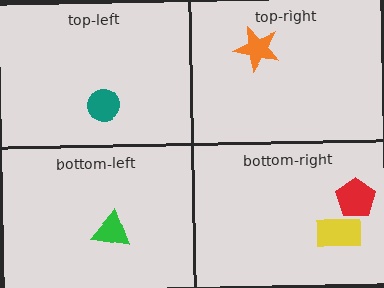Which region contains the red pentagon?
The bottom-right region.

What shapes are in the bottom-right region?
The red pentagon, the yellow rectangle.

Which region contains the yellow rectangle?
The bottom-right region.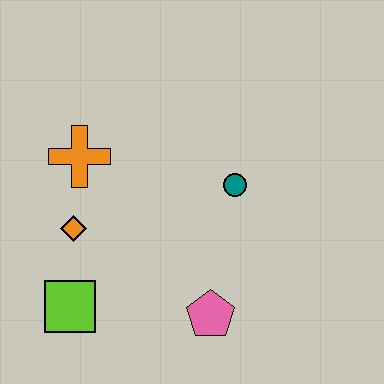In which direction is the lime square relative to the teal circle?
The lime square is to the left of the teal circle.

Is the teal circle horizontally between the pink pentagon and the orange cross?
No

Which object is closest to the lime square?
The orange diamond is closest to the lime square.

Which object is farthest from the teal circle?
The lime square is farthest from the teal circle.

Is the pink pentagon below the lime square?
Yes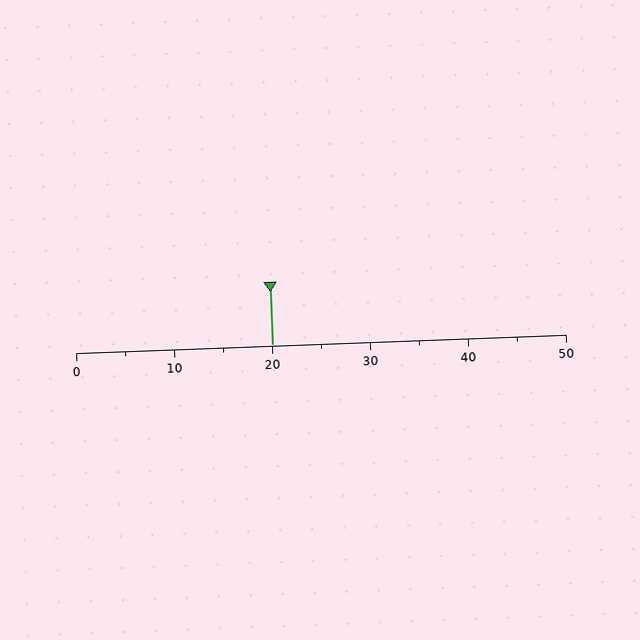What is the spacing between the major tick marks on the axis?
The major ticks are spaced 10 apart.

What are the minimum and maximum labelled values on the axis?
The axis runs from 0 to 50.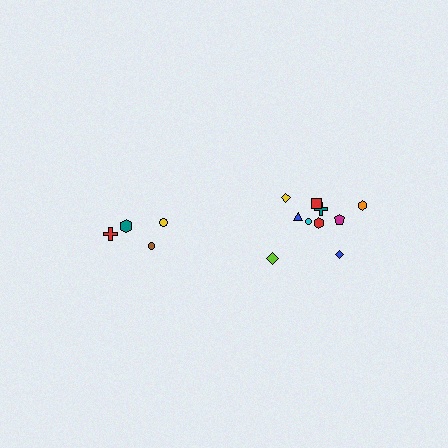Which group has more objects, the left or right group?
The right group.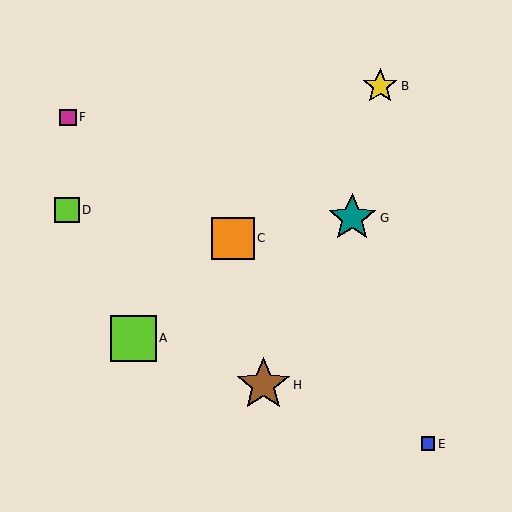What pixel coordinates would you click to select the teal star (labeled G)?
Click at (352, 218) to select the teal star G.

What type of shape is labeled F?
Shape F is a magenta square.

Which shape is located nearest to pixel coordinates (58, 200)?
The lime square (labeled D) at (67, 210) is nearest to that location.